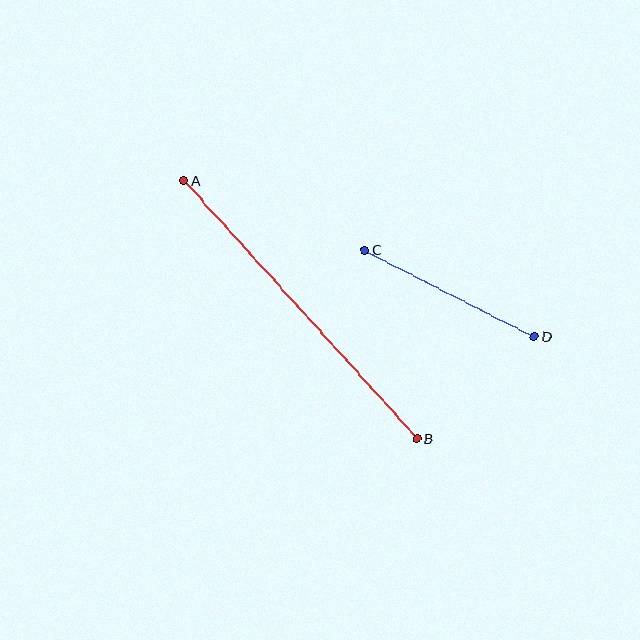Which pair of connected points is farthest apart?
Points A and B are farthest apart.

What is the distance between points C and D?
The distance is approximately 190 pixels.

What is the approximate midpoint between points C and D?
The midpoint is at approximately (449, 293) pixels.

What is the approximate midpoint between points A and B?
The midpoint is at approximately (300, 310) pixels.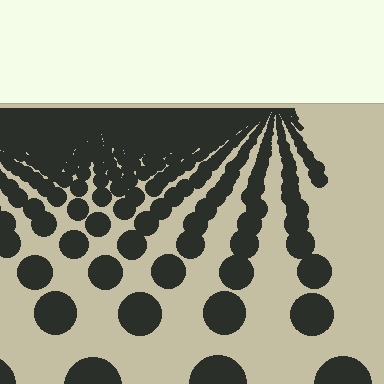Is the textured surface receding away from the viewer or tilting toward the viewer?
The surface is receding away from the viewer. Texture elements get smaller and denser toward the top.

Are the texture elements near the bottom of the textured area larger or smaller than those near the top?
Larger. Near the bottom, elements are closer to the viewer and appear at a bigger on-screen size.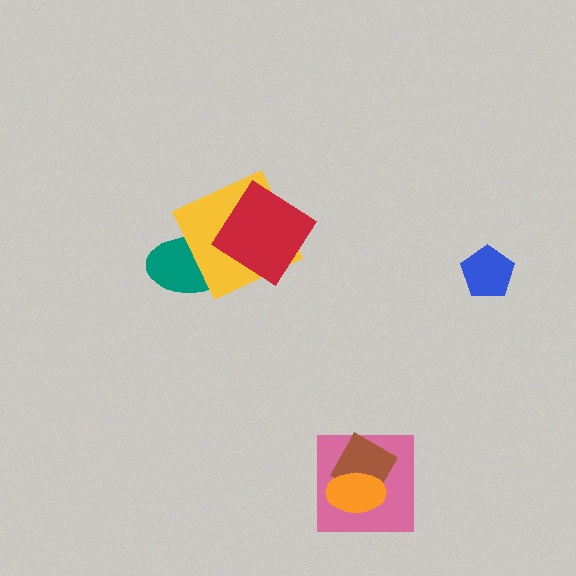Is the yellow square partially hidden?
Yes, it is partially covered by another shape.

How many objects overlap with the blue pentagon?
0 objects overlap with the blue pentagon.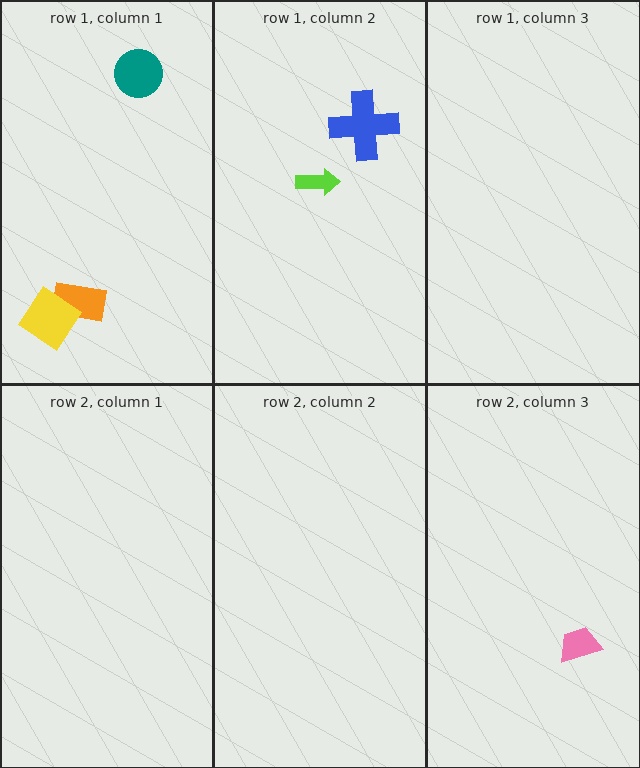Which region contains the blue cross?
The row 1, column 2 region.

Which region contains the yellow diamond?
The row 1, column 1 region.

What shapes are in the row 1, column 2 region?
The lime arrow, the blue cross.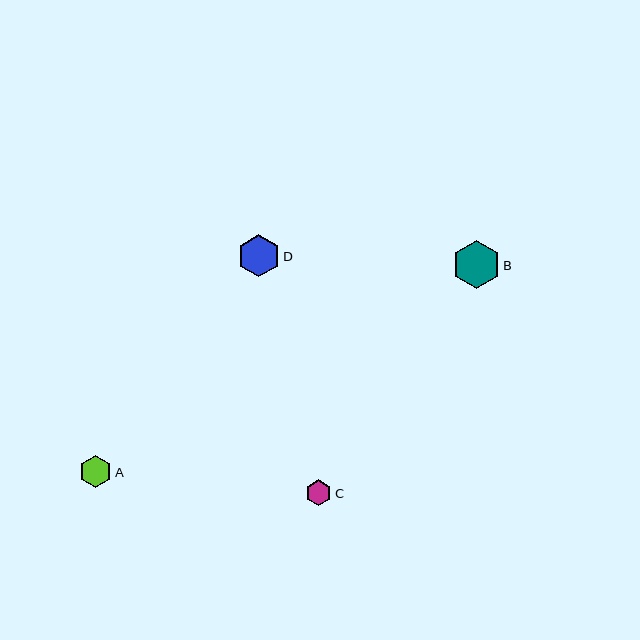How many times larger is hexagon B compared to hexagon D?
Hexagon B is approximately 1.1 times the size of hexagon D.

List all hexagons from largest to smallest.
From largest to smallest: B, D, A, C.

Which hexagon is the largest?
Hexagon B is the largest with a size of approximately 48 pixels.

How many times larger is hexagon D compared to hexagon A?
Hexagon D is approximately 1.3 times the size of hexagon A.